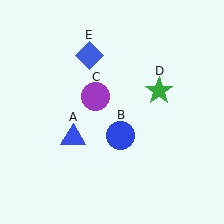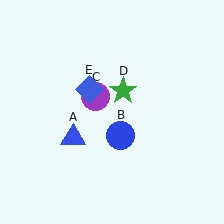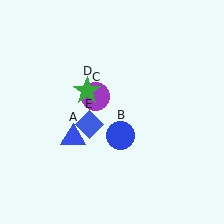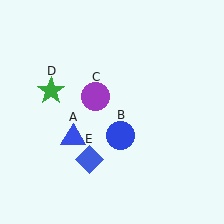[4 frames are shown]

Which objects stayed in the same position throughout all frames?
Blue triangle (object A) and blue circle (object B) and purple circle (object C) remained stationary.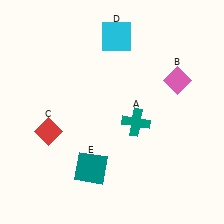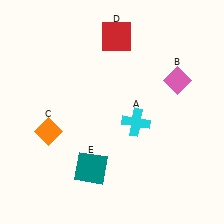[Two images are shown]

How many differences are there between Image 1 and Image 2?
There are 3 differences between the two images.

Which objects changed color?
A changed from teal to cyan. C changed from red to orange. D changed from cyan to red.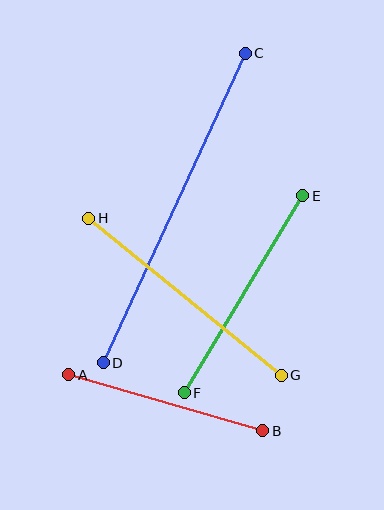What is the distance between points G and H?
The distance is approximately 248 pixels.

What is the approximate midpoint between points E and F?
The midpoint is at approximately (244, 294) pixels.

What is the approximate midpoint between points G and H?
The midpoint is at approximately (185, 297) pixels.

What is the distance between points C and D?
The distance is approximately 340 pixels.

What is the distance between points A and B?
The distance is approximately 202 pixels.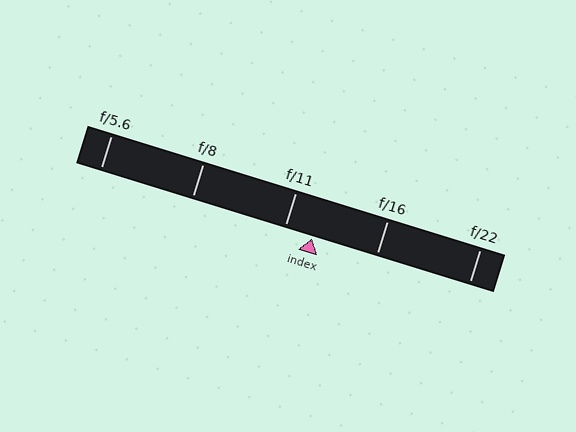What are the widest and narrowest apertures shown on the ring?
The widest aperture shown is f/5.6 and the narrowest is f/22.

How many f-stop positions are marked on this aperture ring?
There are 5 f-stop positions marked.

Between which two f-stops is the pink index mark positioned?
The index mark is between f/11 and f/16.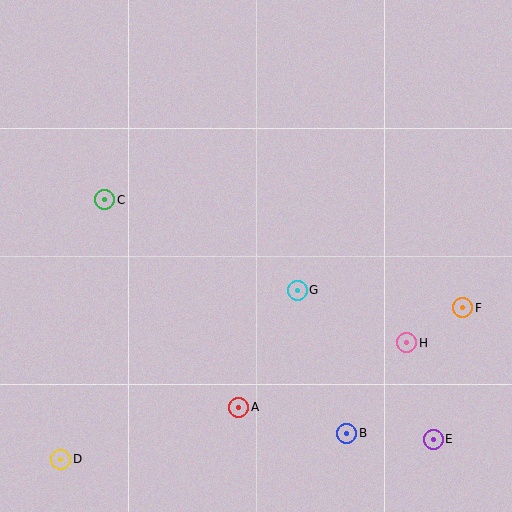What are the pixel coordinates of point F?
Point F is at (463, 308).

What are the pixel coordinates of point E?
Point E is at (433, 439).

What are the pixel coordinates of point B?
Point B is at (347, 433).